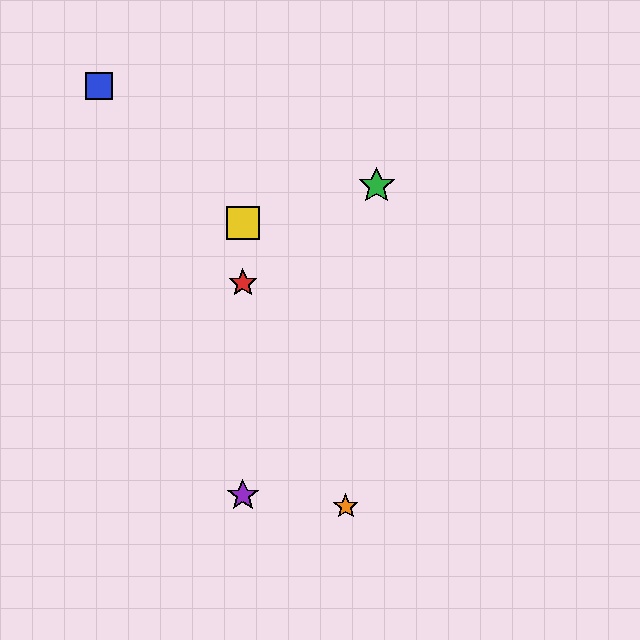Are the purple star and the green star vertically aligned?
No, the purple star is at x≈243 and the green star is at x≈377.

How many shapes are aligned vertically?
3 shapes (the red star, the yellow square, the purple star) are aligned vertically.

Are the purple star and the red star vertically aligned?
Yes, both are at x≈243.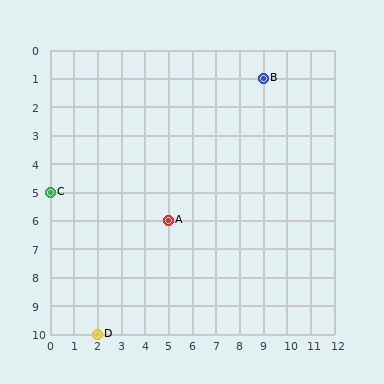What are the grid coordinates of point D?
Point D is at grid coordinates (2, 10).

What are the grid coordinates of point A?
Point A is at grid coordinates (5, 6).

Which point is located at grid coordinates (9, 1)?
Point B is at (9, 1).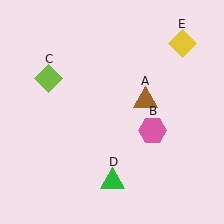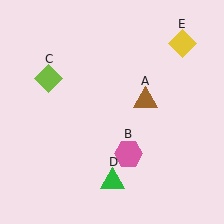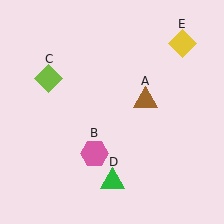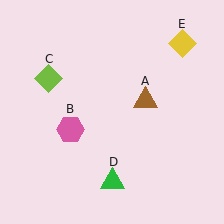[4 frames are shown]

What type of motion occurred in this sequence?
The pink hexagon (object B) rotated clockwise around the center of the scene.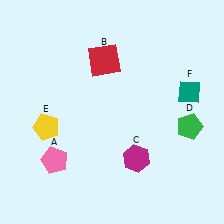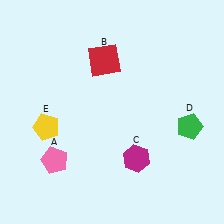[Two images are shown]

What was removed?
The teal diamond (F) was removed in Image 2.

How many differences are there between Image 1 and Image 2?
There is 1 difference between the two images.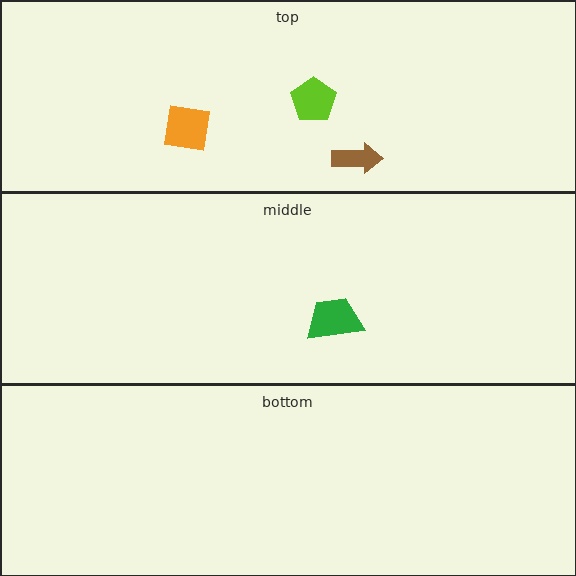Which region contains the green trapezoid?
The middle region.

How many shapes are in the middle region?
1.